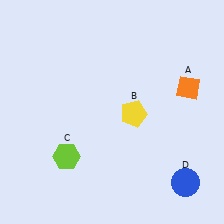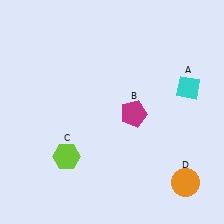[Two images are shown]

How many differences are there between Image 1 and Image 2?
There are 3 differences between the two images.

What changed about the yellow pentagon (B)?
In Image 1, B is yellow. In Image 2, it changed to magenta.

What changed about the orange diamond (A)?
In Image 1, A is orange. In Image 2, it changed to cyan.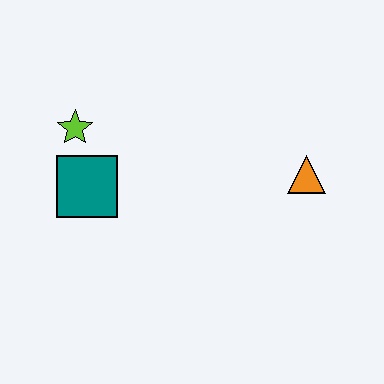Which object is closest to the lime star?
The teal square is closest to the lime star.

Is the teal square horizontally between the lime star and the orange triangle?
Yes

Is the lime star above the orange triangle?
Yes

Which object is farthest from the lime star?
The orange triangle is farthest from the lime star.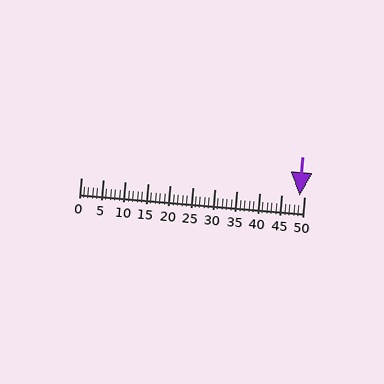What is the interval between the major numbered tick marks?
The major tick marks are spaced 5 units apart.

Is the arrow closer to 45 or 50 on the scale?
The arrow is closer to 50.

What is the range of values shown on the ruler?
The ruler shows values from 0 to 50.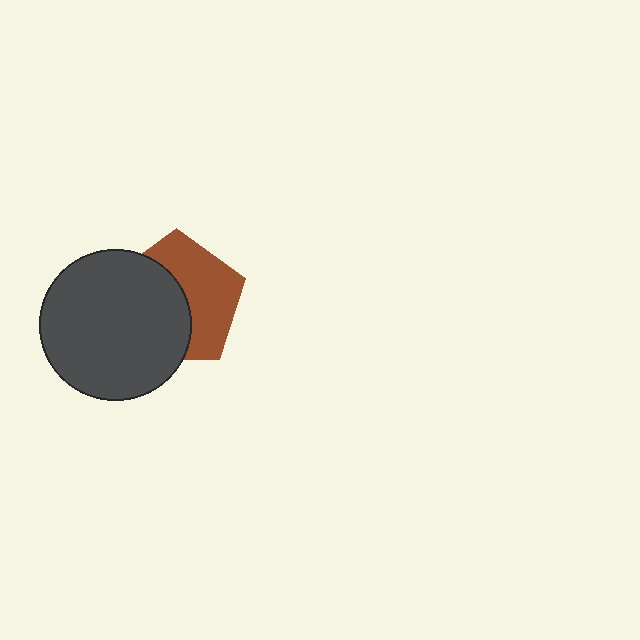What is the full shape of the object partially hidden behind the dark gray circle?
The partially hidden object is a brown pentagon.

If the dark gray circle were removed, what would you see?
You would see the complete brown pentagon.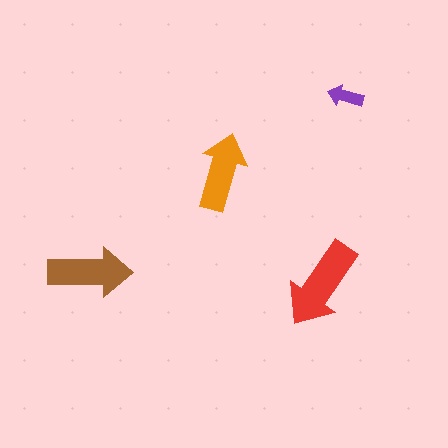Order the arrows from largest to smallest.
the red one, the brown one, the orange one, the purple one.